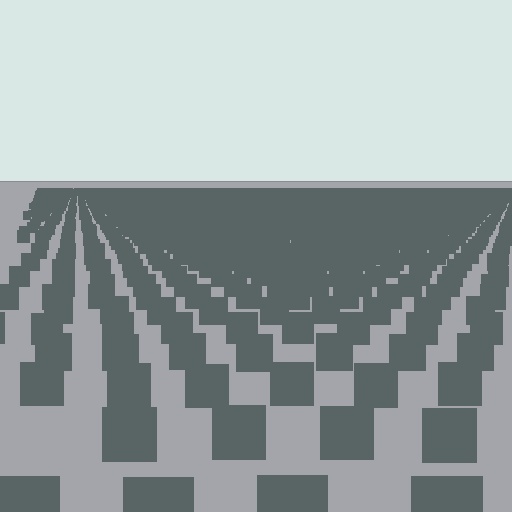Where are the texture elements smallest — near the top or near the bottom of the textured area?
Near the top.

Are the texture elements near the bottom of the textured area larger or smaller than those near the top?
Larger. Near the bottom, elements are closer to the viewer and appear at a bigger on-screen size.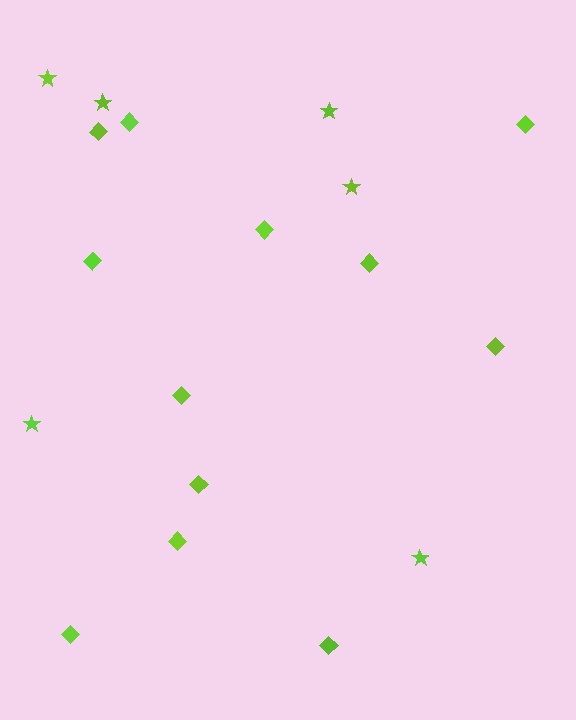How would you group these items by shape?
There are 2 groups: one group of diamonds (12) and one group of stars (6).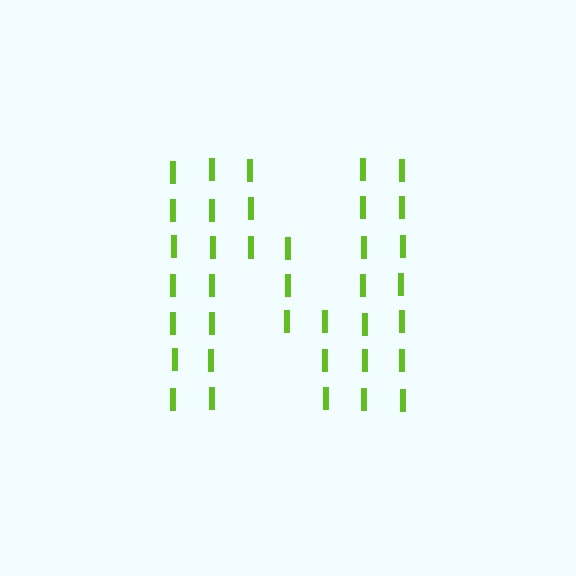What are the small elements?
The small elements are letter I's.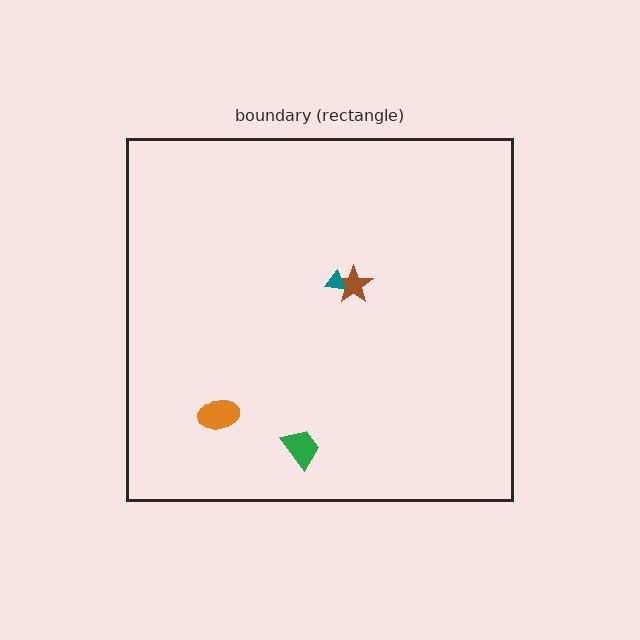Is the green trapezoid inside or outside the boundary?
Inside.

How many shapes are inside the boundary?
4 inside, 0 outside.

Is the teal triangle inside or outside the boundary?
Inside.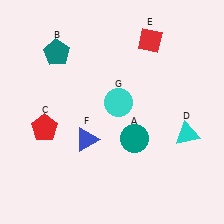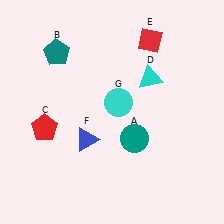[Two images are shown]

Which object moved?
The cyan triangle (D) moved up.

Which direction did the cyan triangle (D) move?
The cyan triangle (D) moved up.